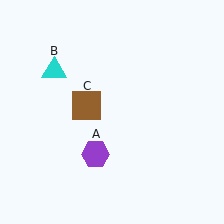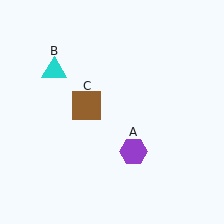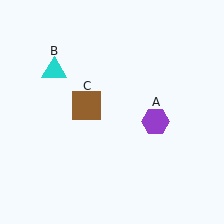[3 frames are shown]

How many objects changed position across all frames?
1 object changed position: purple hexagon (object A).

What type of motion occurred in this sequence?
The purple hexagon (object A) rotated counterclockwise around the center of the scene.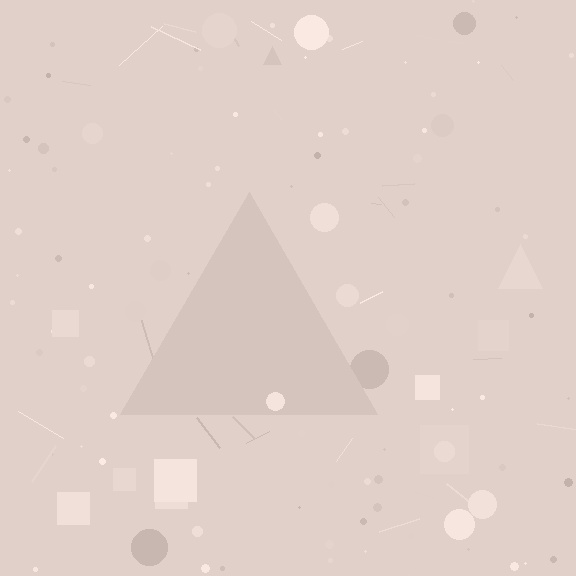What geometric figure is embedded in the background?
A triangle is embedded in the background.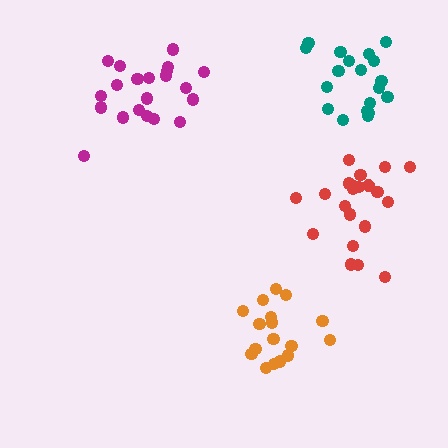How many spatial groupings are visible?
There are 4 spatial groupings.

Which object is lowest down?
The orange cluster is bottommost.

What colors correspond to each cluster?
The clusters are colored: magenta, orange, teal, red.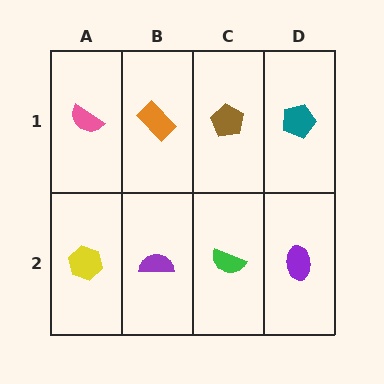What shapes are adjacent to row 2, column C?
A brown pentagon (row 1, column C), a purple semicircle (row 2, column B), a purple ellipse (row 2, column D).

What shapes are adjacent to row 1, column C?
A green semicircle (row 2, column C), an orange rectangle (row 1, column B), a teal pentagon (row 1, column D).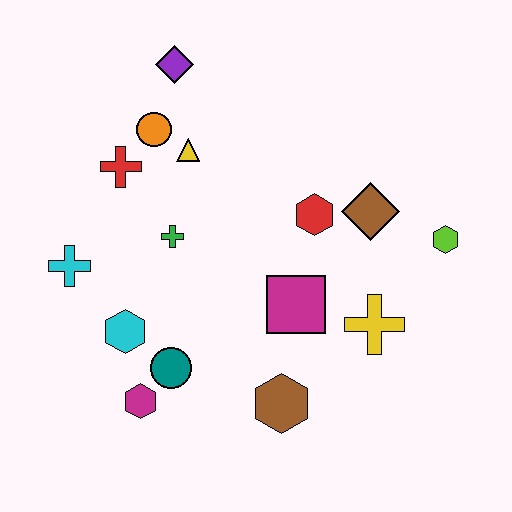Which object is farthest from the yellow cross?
The purple diamond is farthest from the yellow cross.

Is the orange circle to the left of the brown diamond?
Yes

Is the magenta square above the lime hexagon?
No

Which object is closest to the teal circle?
The magenta hexagon is closest to the teal circle.